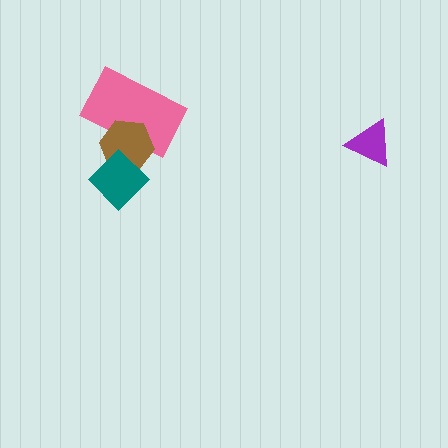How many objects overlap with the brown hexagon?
2 objects overlap with the brown hexagon.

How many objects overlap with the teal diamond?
1 object overlaps with the teal diamond.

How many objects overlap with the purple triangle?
0 objects overlap with the purple triangle.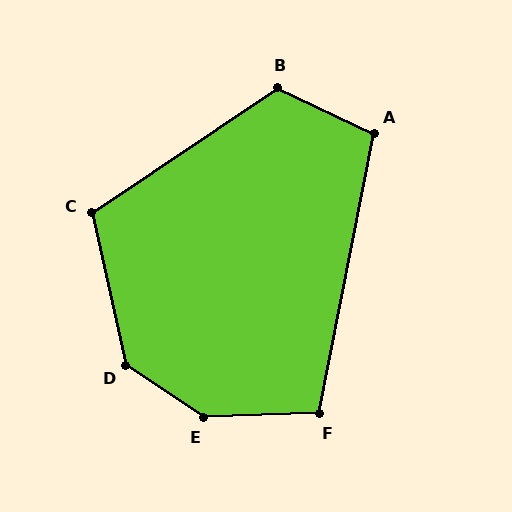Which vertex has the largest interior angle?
E, at approximately 144 degrees.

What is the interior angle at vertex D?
Approximately 137 degrees (obtuse).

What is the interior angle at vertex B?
Approximately 120 degrees (obtuse).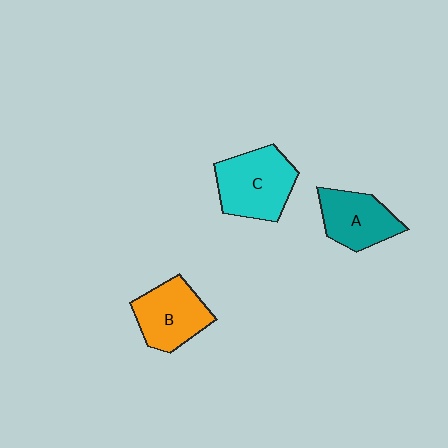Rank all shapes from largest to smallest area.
From largest to smallest: C (cyan), B (orange), A (teal).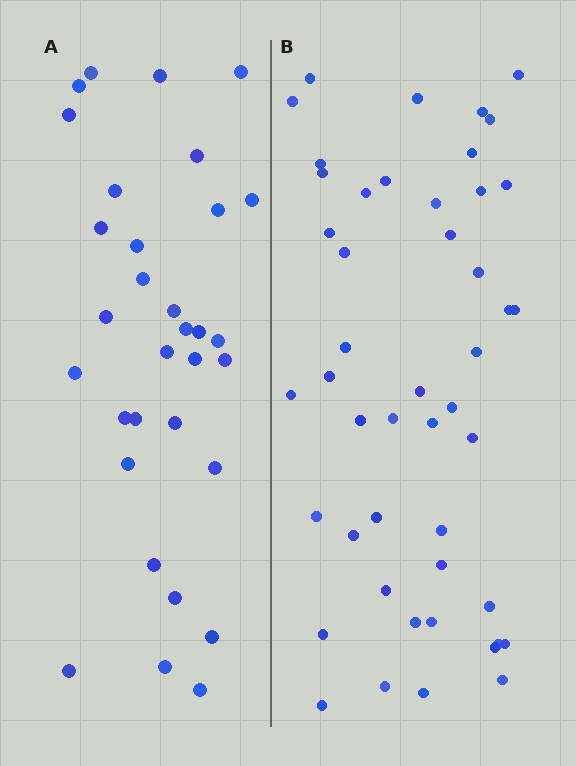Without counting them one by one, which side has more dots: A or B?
Region B (the right region) has more dots.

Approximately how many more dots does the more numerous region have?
Region B has approximately 15 more dots than region A.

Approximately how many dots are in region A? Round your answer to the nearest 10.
About 30 dots. (The exact count is 32, which rounds to 30.)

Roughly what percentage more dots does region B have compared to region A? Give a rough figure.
About 45% more.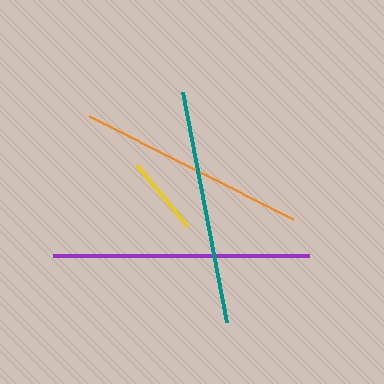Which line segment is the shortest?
The yellow line is the shortest at approximately 79 pixels.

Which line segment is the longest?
The purple line is the longest at approximately 256 pixels.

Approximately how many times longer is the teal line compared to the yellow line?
The teal line is approximately 3.0 times the length of the yellow line.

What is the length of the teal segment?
The teal segment is approximately 234 pixels long.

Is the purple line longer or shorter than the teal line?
The purple line is longer than the teal line.